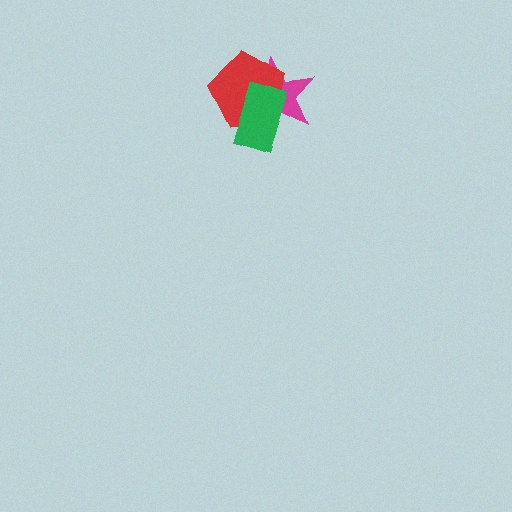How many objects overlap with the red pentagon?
2 objects overlap with the red pentagon.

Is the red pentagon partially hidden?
Yes, it is partially covered by another shape.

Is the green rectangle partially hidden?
No, no other shape covers it.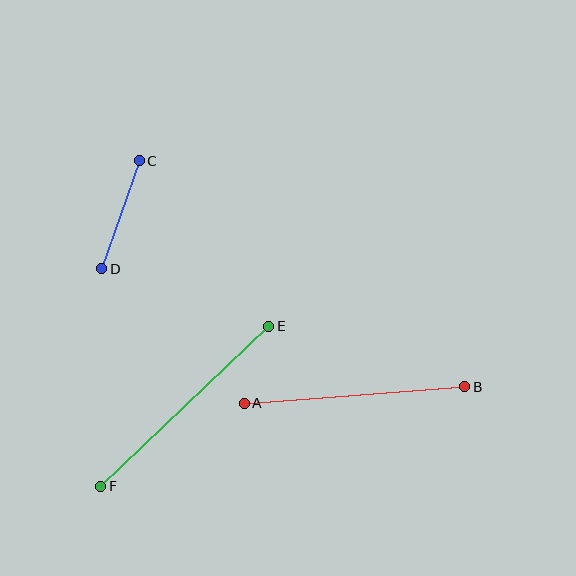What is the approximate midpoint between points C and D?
The midpoint is at approximately (120, 215) pixels.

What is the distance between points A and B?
The distance is approximately 221 pixels.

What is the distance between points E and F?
The distance is approximately 232 pixels.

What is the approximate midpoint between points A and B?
The midpoint is at approximately (354, 395) pixels.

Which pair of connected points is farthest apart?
Points E and F are farthest apart.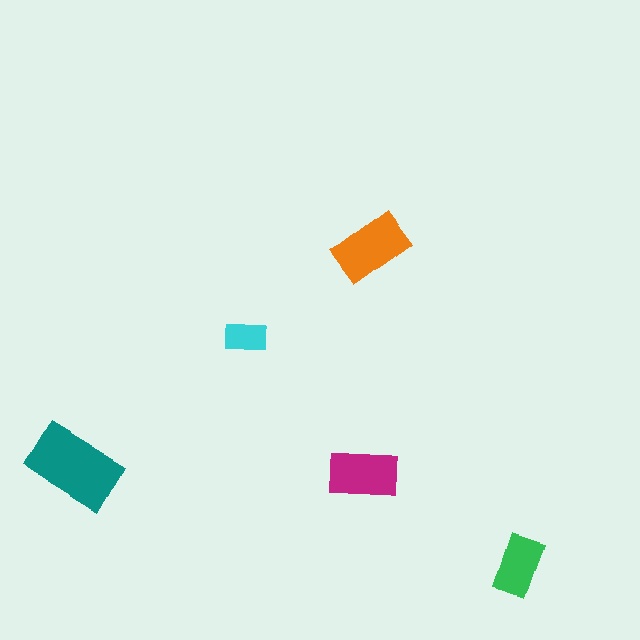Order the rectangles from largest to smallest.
the teal one, the orange one, the magenta one, the green one, the cyan one.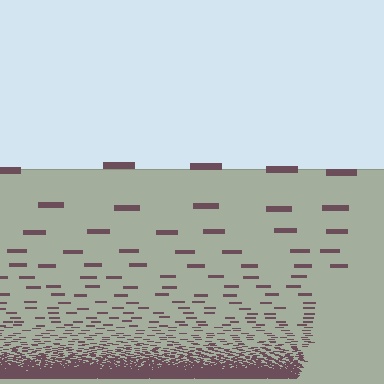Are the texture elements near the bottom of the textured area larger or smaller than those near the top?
Smaller. The gradient is inverted — elements near the bottom are smaller and denser.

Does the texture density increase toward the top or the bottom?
Density increases toward the bottom.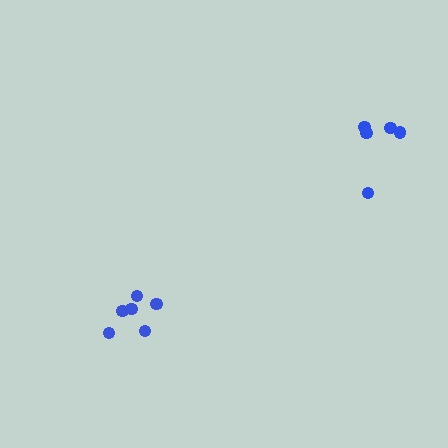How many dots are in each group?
Group 1: 6 dots, Group 2: 5 dots (11 total).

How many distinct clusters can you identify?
There are 2 distinct clusters.